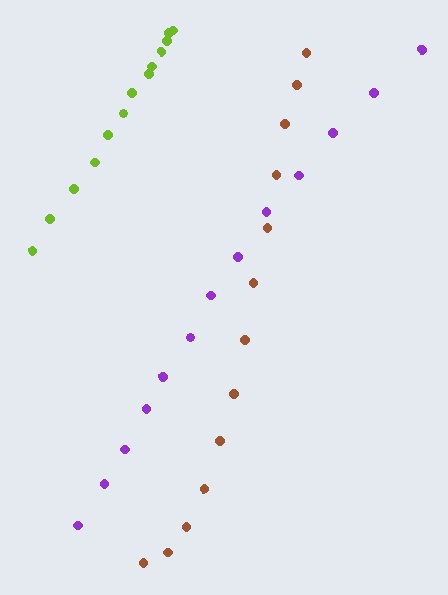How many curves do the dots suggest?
There are 3 distinct paths.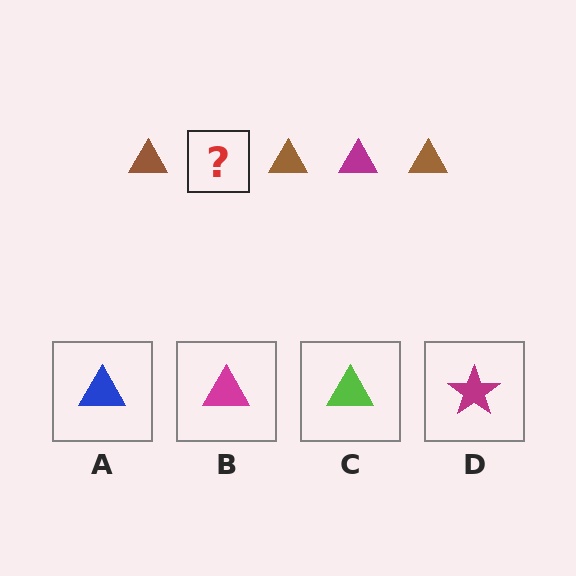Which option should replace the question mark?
Option B.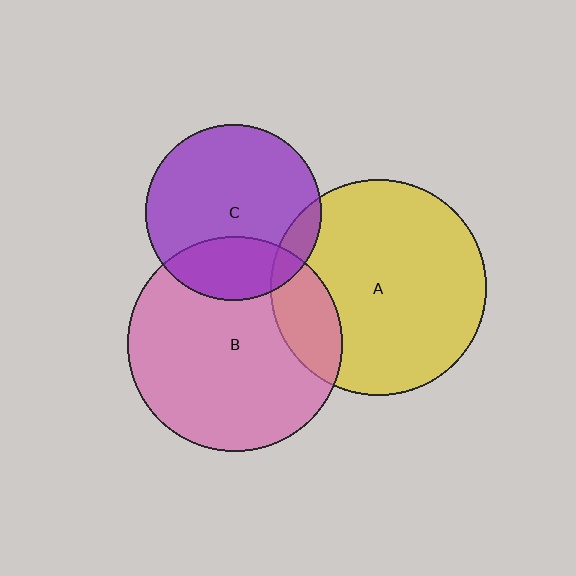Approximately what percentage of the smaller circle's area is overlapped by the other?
Approximately 10%.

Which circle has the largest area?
Circle A (yellow).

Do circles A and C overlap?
Yes.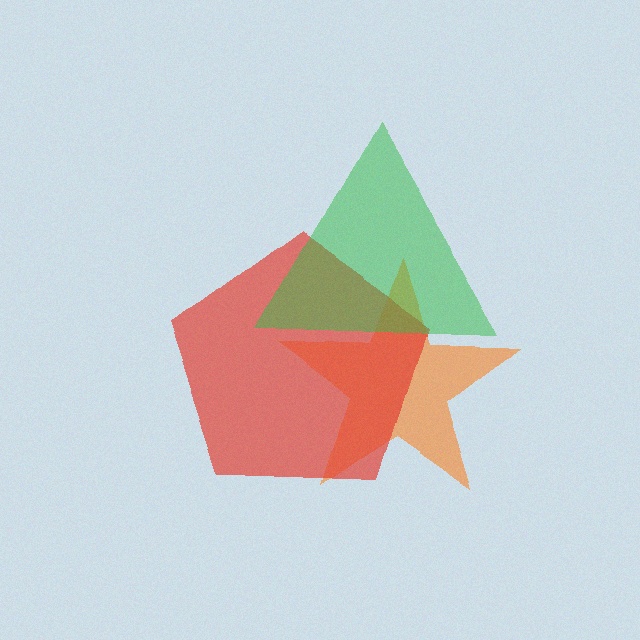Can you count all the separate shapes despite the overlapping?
Yes, there are 3 separate shapes.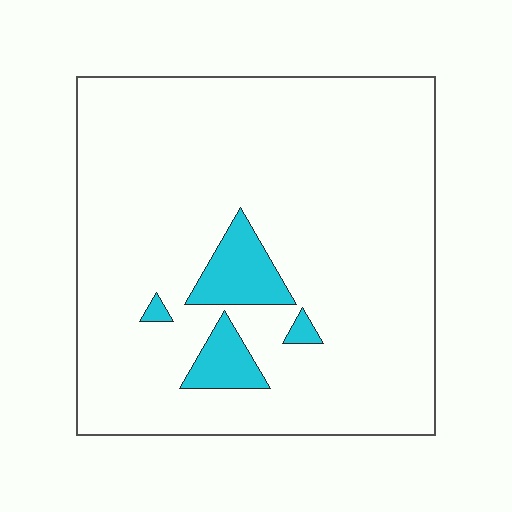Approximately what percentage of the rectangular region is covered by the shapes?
Approximately 10%.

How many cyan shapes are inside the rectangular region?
4.